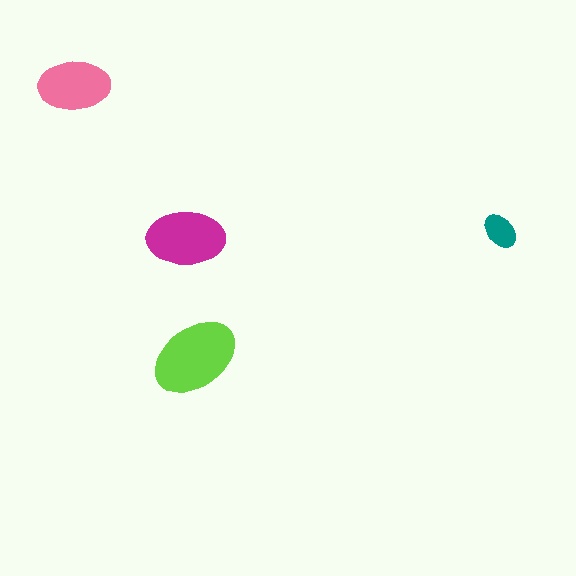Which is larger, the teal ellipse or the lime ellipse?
The lime one.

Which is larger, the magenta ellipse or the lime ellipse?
The lime one.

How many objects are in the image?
There are 4 objects in the image.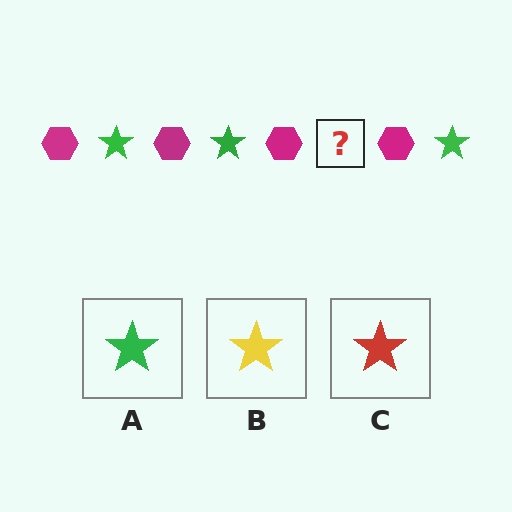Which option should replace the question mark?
Option A.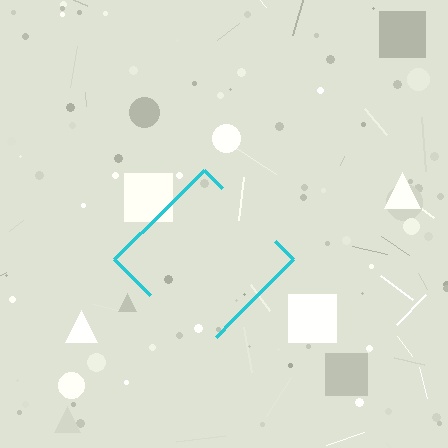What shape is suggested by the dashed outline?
The dashed outline suggests a diamond.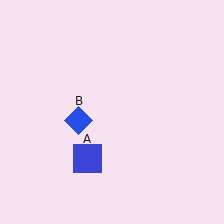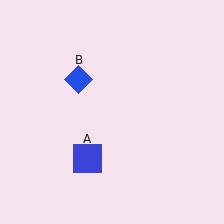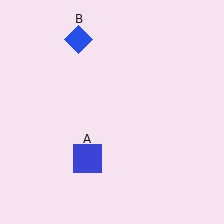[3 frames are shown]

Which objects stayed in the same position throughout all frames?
Blue square (object A) remained stationary.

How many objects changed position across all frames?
1 object changed position: blue diamond (object B).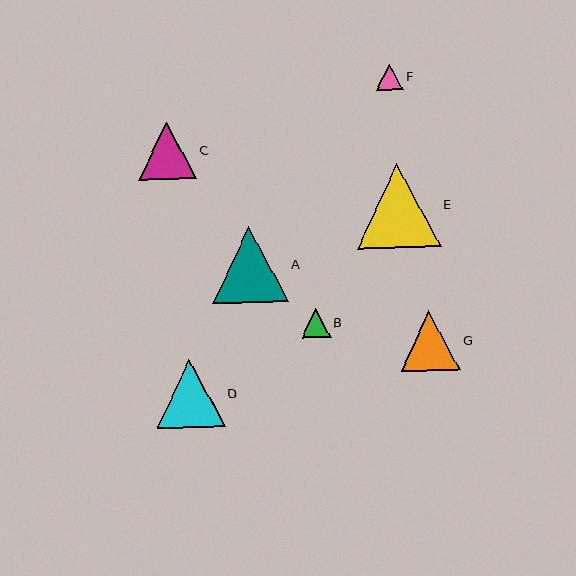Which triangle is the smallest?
Triangle F is the smallest with a size of approximately 27 pixels.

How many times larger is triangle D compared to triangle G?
Triangle D is approximately 1.2 times the size of triangle G.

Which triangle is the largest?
Triangle E is the largest with a size of approximately 84 pixels.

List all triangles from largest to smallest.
From largest to smallest: E, A, D, G, C, B, F.